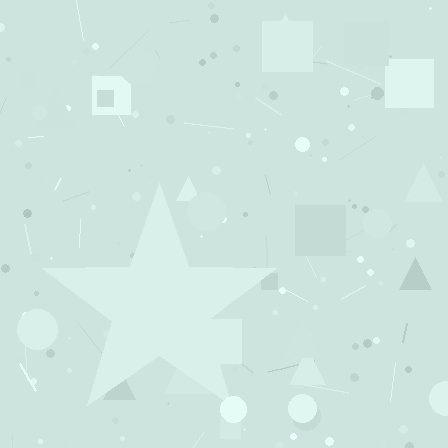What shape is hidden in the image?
A star is hidden in the image.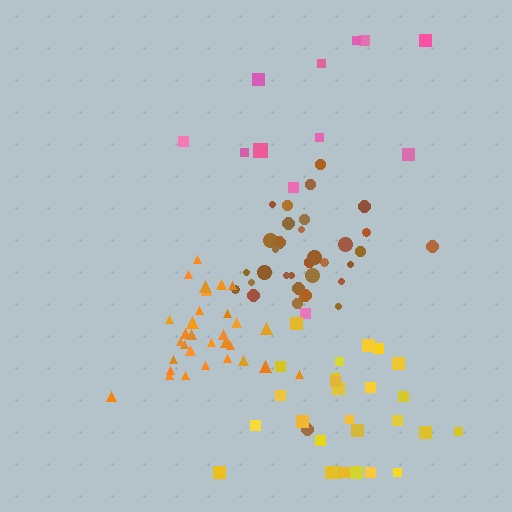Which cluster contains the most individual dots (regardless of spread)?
Brown (33).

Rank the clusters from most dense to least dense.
orange, brown, yellow, pink.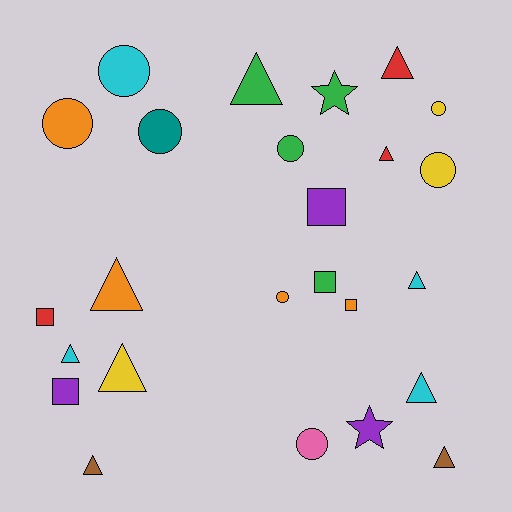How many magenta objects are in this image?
There are no magenta objects.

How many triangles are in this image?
There are 10 triangles.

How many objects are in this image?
There are 25 objects.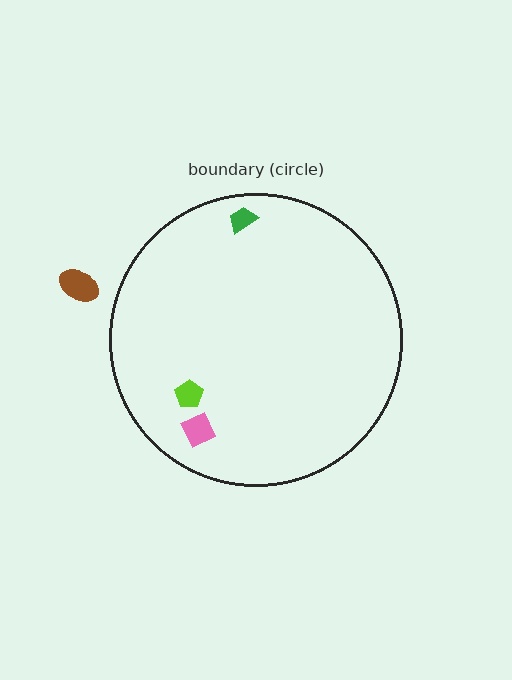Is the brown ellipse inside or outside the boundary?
Outside.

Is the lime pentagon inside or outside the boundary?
Inside.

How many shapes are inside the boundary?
3 inside, 1 outside.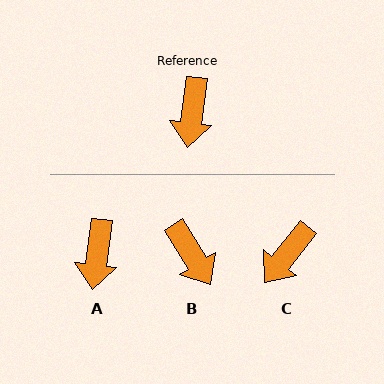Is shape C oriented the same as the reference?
No, it is off by about 31 degrees.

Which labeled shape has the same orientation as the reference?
A.